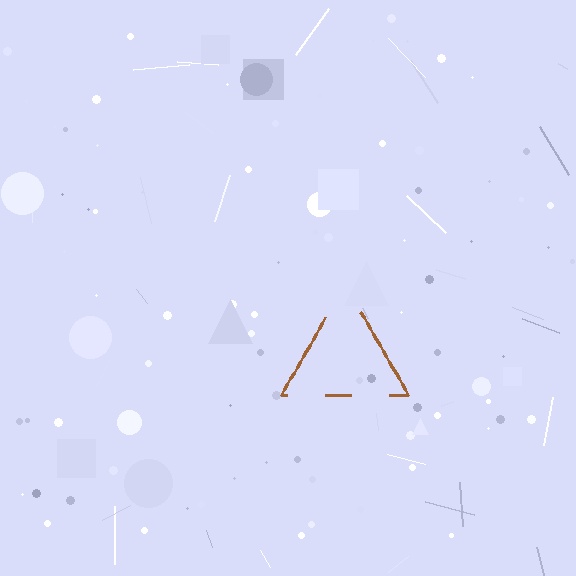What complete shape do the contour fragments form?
The contour fragments form a triangle.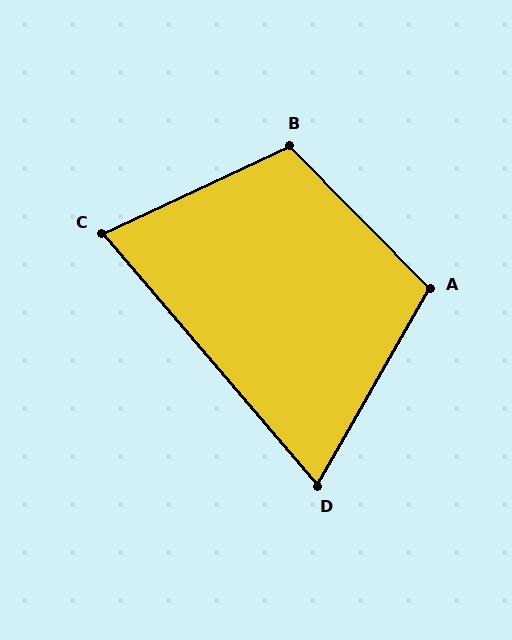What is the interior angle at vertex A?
Approximately 106 degrees (obtuse).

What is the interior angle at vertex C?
Approximately 74 degrees (acute).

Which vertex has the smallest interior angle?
D, at approximately 70 degrees.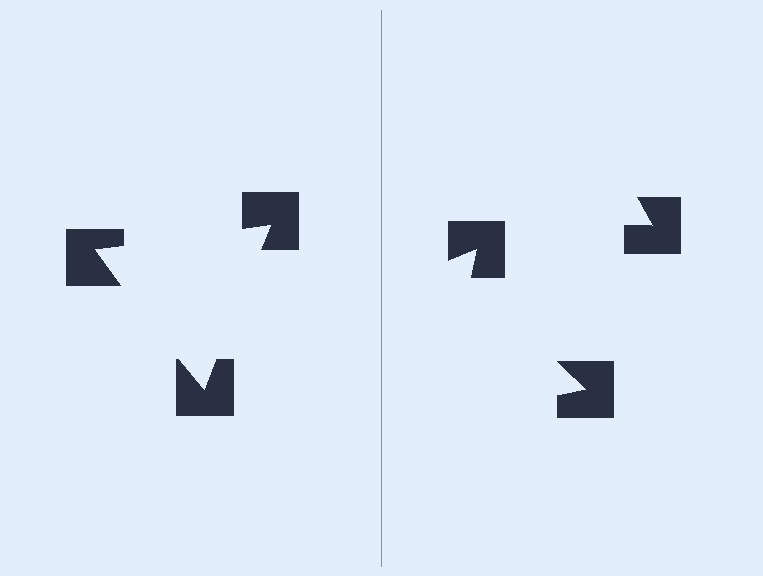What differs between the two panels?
The notched squares are positioned identically on both sides; only the wedge orientations differ. On the left they align to a triangle; on the right they are misaligned.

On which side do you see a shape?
An illusory triangle appears on the left side. On the right side the wedge cuts are rotated, so no coherent shape forms.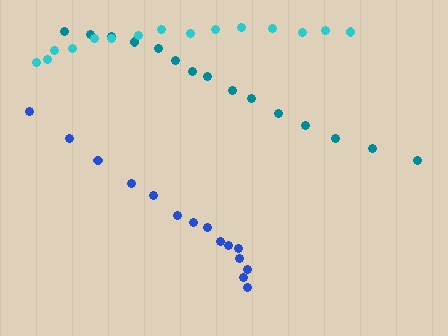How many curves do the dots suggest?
There are 3 distinct paths.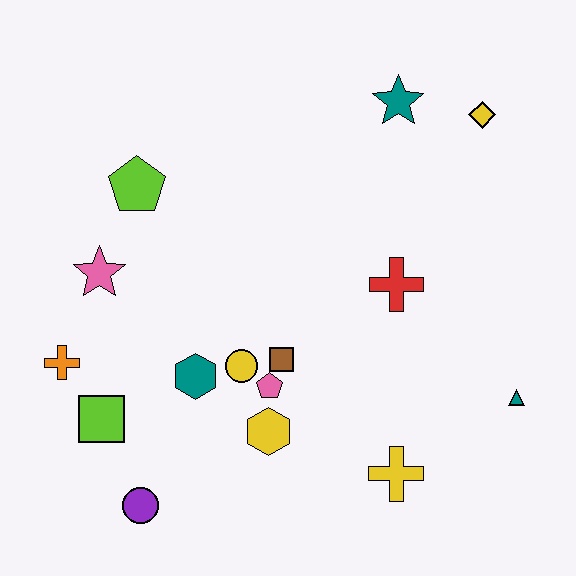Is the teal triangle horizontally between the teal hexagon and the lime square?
No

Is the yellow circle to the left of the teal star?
Yes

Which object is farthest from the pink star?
The teal triangle is farthest from the pink star.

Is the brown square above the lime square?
Yes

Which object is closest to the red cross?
The brown square is closest to the red cross.